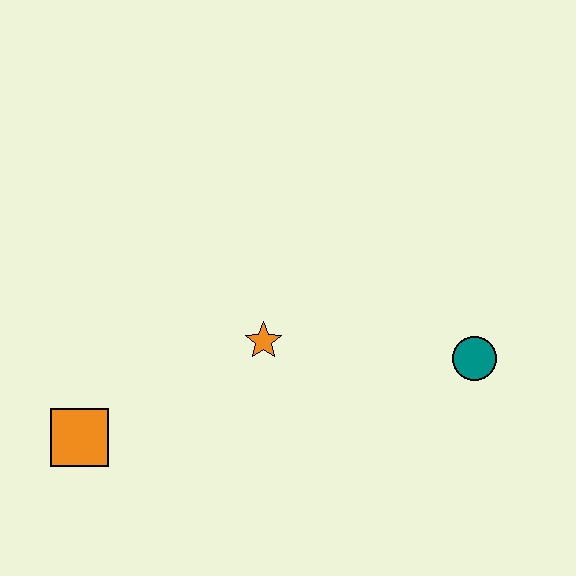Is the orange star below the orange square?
No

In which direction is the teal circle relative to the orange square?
The teal circle is to the right of the orange square.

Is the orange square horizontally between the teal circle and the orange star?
No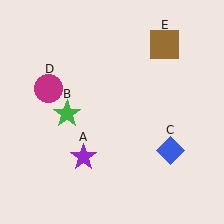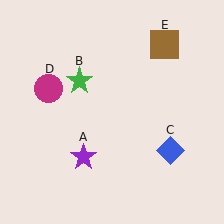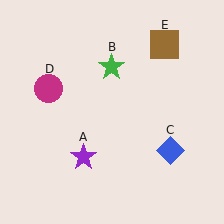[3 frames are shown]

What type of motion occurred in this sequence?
The green star (object B) rotated clockwise around the center of the scene.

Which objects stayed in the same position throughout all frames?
Purple star (object A) and blue diamond (object C) and magenta circle (object D) and brown square (object E) remained stationary.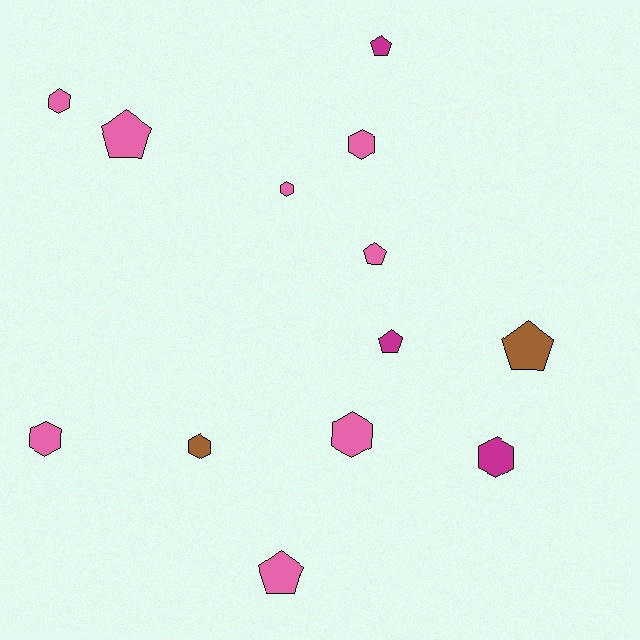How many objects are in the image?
There are 13 objects.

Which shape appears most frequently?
Hexagon, with 7 objects.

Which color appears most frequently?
Pink, with 8 objects.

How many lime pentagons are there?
There are no lime pentagons.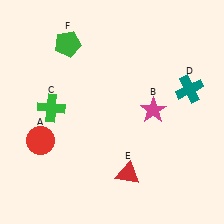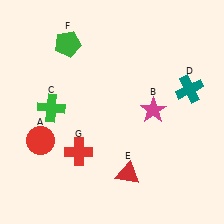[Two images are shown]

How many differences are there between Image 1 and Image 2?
There is 1 difference between the two images.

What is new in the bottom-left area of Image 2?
A red cross (G) was added in the bottom-left area of Image 2.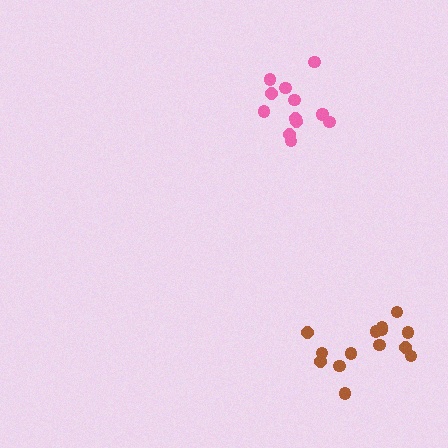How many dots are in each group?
Group 1: 13 dots, Group 2: 14 dots (27 total).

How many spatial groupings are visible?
There are 2 spatial groupings.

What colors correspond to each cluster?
The clusters are colored: pink, brown.